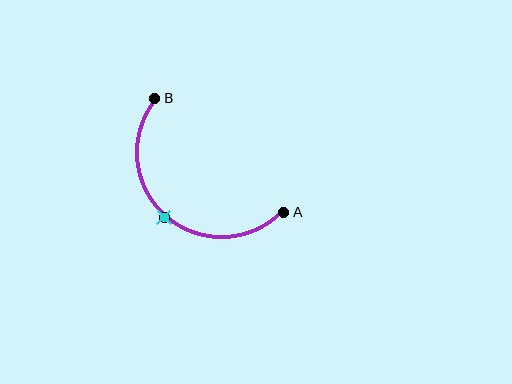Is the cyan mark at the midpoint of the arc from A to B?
Yes. The cyan mark lies on the arc at equal arc-length from both A and B — it is the arc midpoint.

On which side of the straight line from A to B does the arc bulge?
The arc bulges below and to the left of the straight line connecting A and B.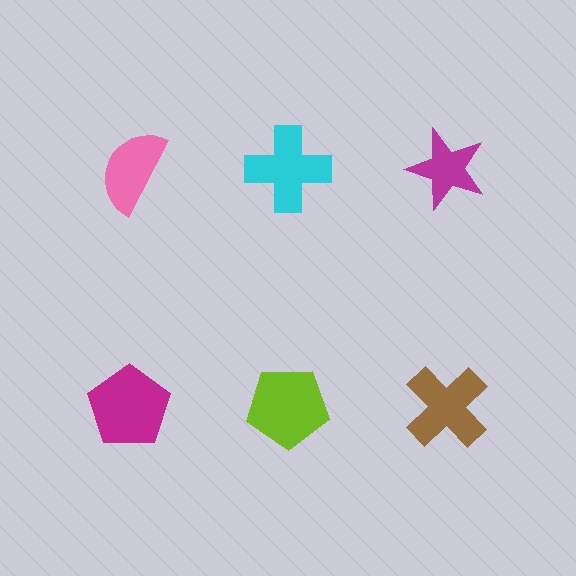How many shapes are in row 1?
3 shapes.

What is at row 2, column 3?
A brown cross.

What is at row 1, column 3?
A magenta star.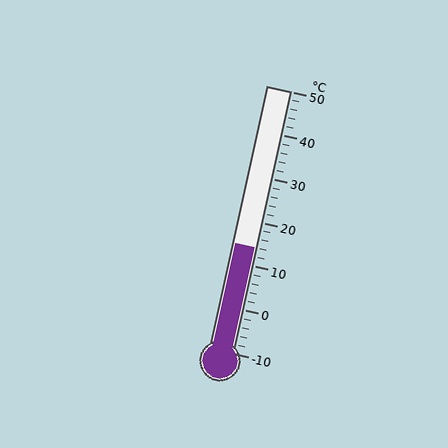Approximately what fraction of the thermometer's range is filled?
The thermometer is filled to approximately 40% of its range.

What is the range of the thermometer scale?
The thermometer scale ranges from -10°C to 50°C.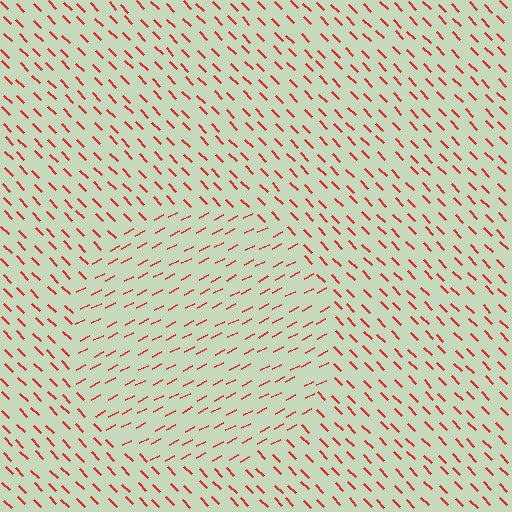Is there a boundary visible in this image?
Yes, there is a texture boundary formed by a change in line orientation.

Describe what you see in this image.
The image is filled with small red line segments. A circle region in the image has lines oriented differently from the surrounding lines, creating a visible texture boundary.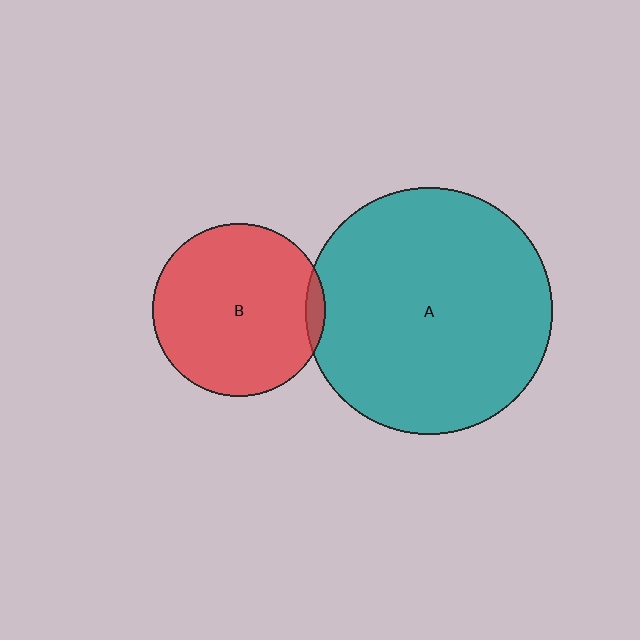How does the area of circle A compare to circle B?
Approximately 2.0 times.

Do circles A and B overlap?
Yes.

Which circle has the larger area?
Circle A (teal).